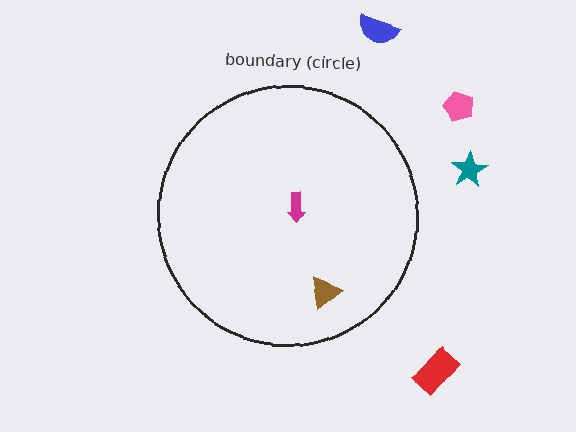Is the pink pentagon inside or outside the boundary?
Outside.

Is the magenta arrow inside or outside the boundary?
Inside.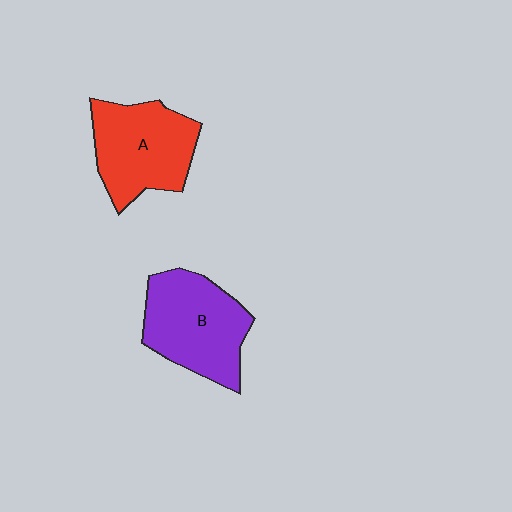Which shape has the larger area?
Shape B (purple).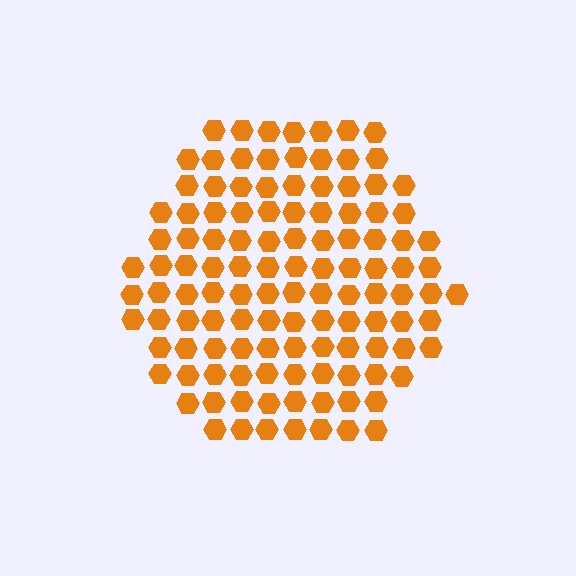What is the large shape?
The large shape is a hexagon.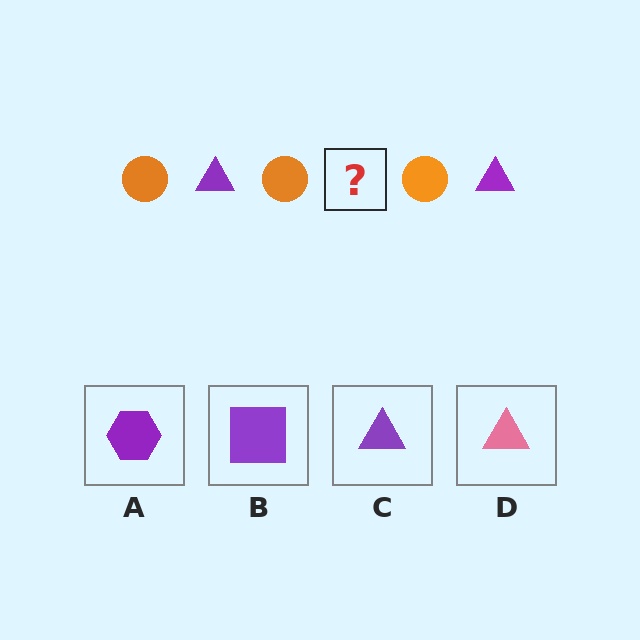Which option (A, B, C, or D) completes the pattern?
C.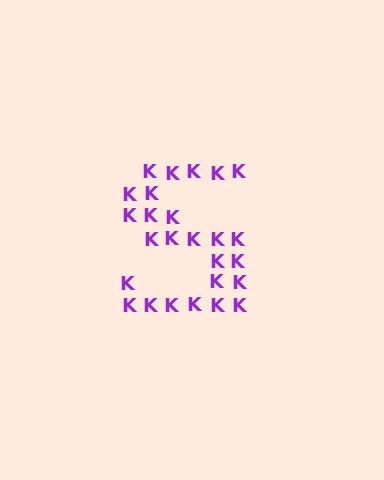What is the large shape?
The large shape is the letter S.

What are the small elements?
The small elements are letter K's.